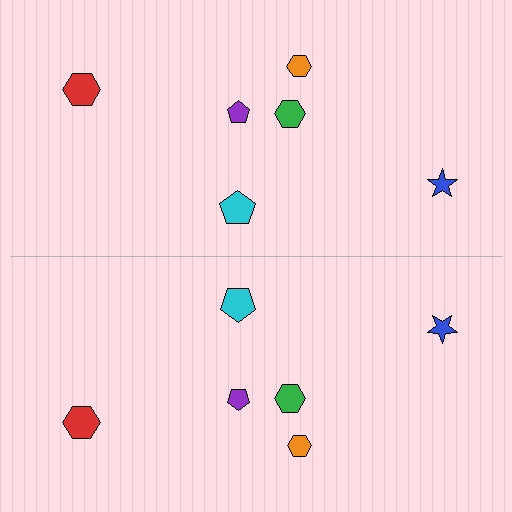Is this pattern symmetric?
Yes, this pattern has bilateral (reflection) symmetry.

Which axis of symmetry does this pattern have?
The pattern has a horizontal axis of symmetry running through the center of the image.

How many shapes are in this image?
There are 12 shapes in this image.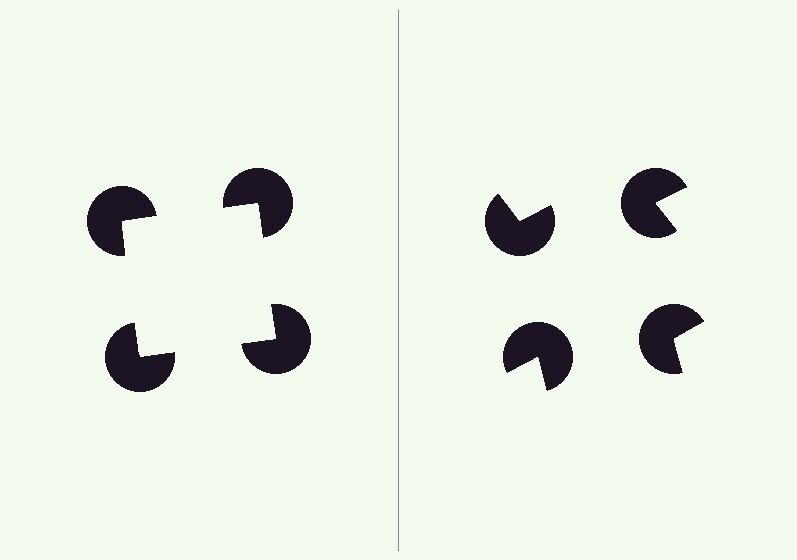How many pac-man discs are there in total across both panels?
8 — 4 on each side.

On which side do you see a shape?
An illusory square appears on the left side. On the right side the wedge cuts are rotated, so no coherent shape forms.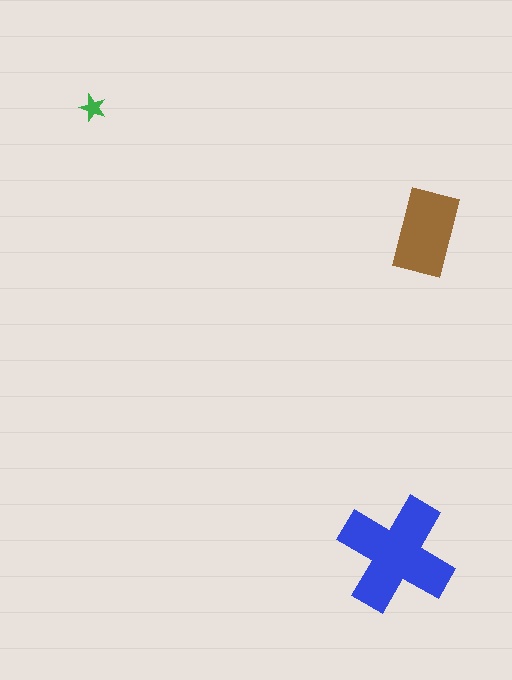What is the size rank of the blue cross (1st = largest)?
1st.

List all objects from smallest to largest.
The green star, the brown rectangle, the blue cross.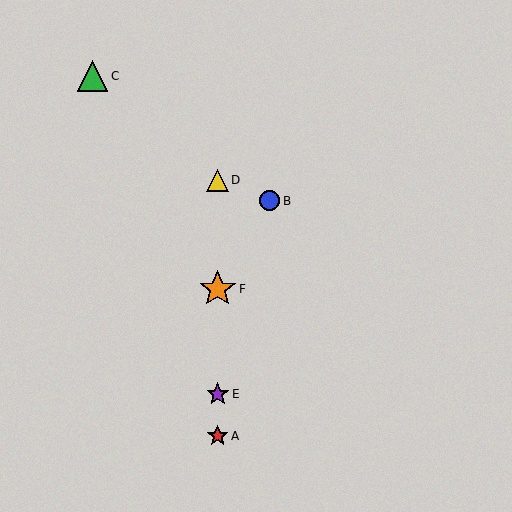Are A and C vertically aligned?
No, A is at x≈218 and C is at x≈92.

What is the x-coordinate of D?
Object D is at x≈218.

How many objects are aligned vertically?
4 objects (A, D, E, F) are aligned vertically.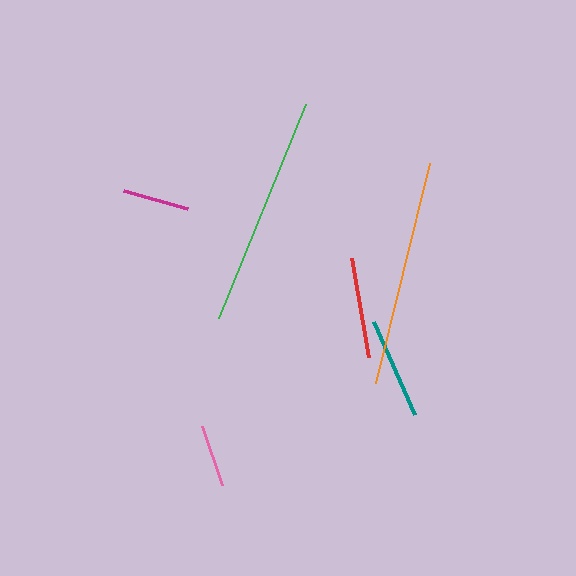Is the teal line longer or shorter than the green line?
The green line is longer than the teal line.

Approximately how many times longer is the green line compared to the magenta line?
The green line is approximately 3.5 times the length of the magenta line.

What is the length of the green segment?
The green segment is approximately 231 pixels long.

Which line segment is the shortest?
The pink line is the shortest at approximately 63 pixels.